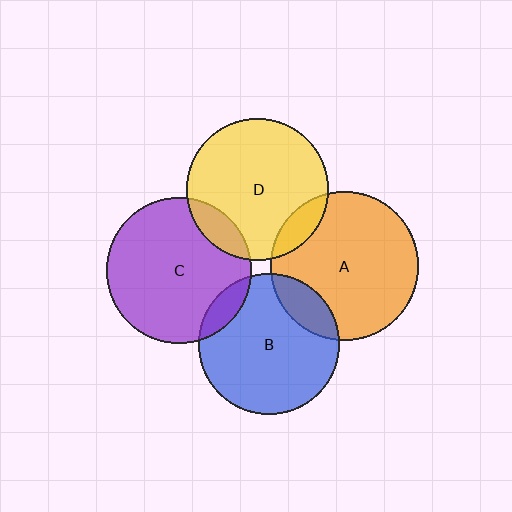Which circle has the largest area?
Circle A (orange).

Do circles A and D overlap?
Yes.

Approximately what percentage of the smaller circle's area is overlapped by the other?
Approximately 10%.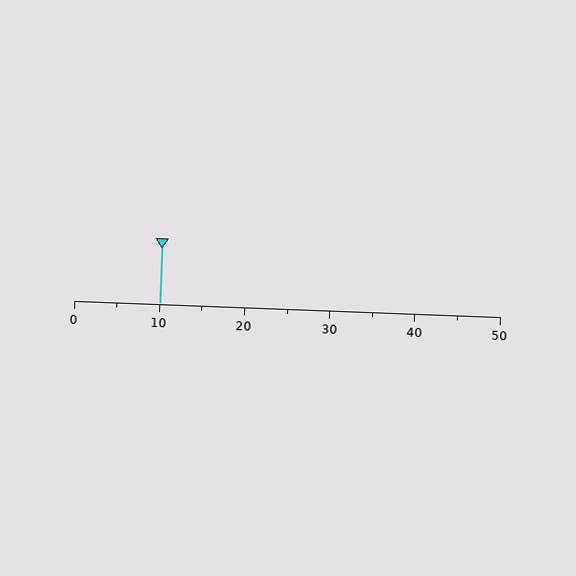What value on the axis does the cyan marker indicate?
The marker indicates approximately 10.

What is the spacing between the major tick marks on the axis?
The major ticks are spaced 10 apart.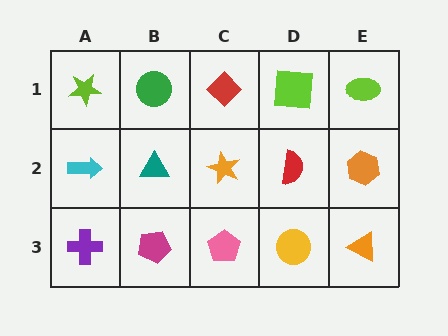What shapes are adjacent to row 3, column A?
A cyan arrow (row 2, column A), a magenta pentagon (row 3, column B).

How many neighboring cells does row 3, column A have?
2.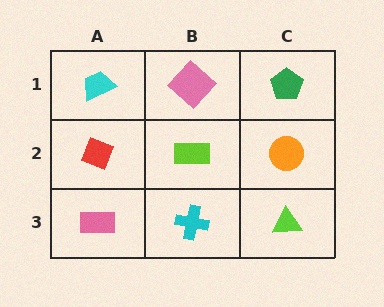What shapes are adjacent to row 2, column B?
A pink diamond (row 1, column B), a cyan cross (row 3, column B), a red diamond (row 2, column A), an orange circle (row 2, column C).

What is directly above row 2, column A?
A cyan trapezoid.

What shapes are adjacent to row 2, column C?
A green pentagon (row 1, column C), a lime triangle (row 3, column C), a lime rectangle (row 2, column B).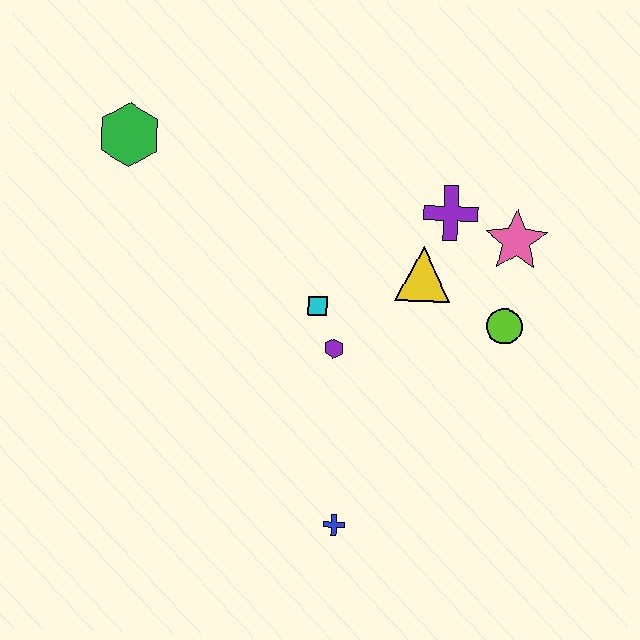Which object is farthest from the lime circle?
The green hexagon is farthest from the lime circle.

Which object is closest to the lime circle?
The pink star is closest to the lime circle.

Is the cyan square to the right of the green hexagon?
Yes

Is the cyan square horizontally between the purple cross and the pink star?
No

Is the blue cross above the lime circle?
No